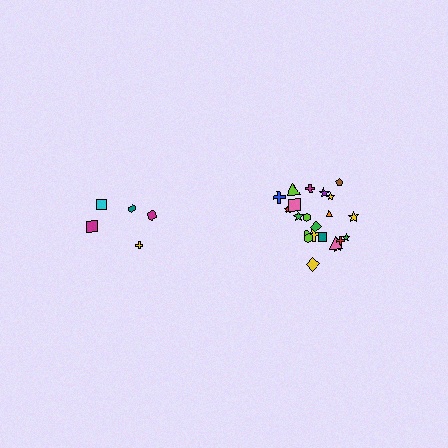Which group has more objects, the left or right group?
The right group.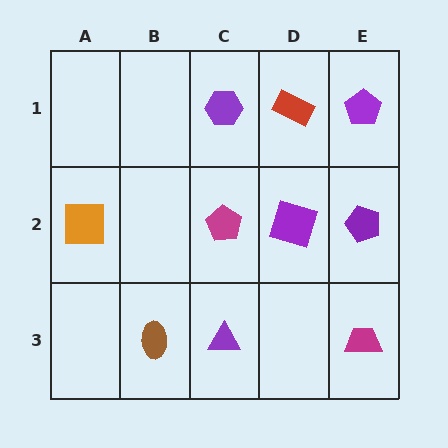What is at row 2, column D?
A purple square.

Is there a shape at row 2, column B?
No, that cell is empty.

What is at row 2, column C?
A magenta pentagon.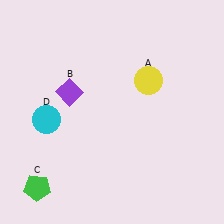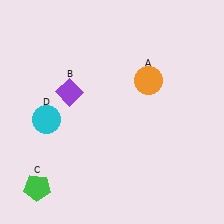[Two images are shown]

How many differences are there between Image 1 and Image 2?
There is 1 difference between the two images.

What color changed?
The circle (A) changed from yellow in Image 1 to orange in Image 2.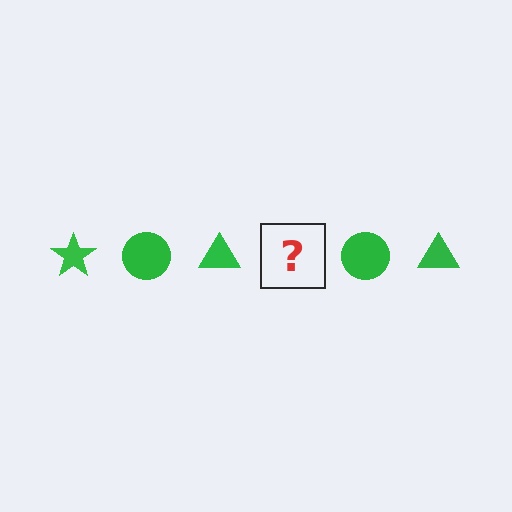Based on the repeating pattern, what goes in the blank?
The blank should be a green star.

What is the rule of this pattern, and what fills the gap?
The rule is that the pattern cycles through star, circle, triangle shapes in green. The gap should be filled with a green star.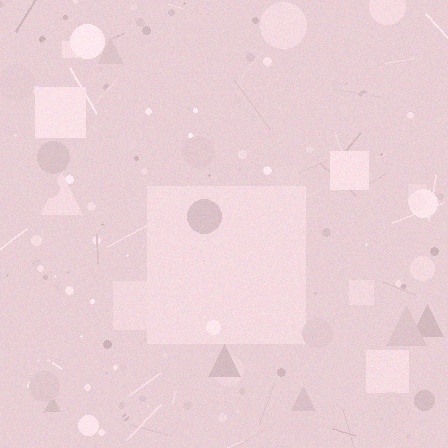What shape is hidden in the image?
A square is hidden in the image.